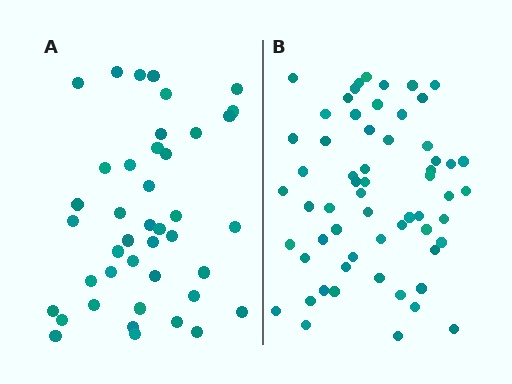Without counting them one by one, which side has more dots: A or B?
Region B (the right region) has more dots.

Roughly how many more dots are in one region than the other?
Region B has approximately 20 more dots than region A.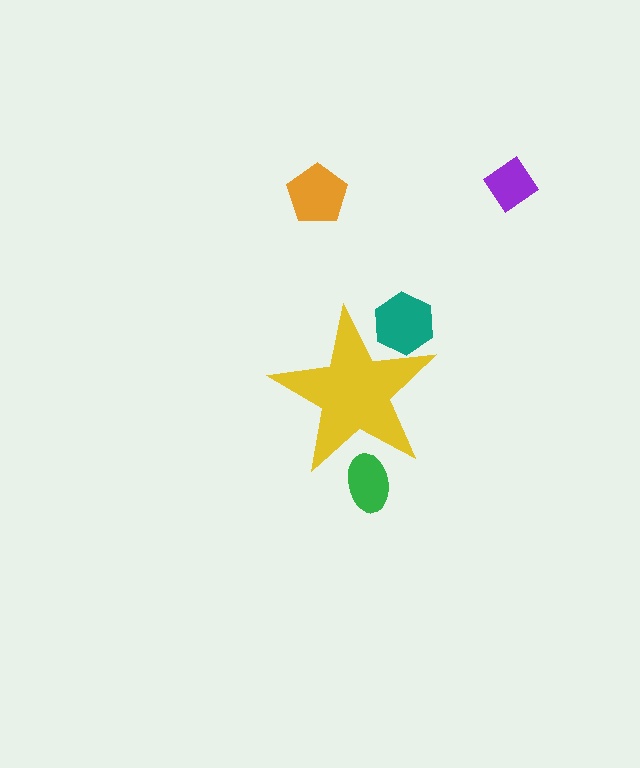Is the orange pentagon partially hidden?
No, the orange pentagon is fully visible.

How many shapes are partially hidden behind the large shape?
2 shapes are partially hidden.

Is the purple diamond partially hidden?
No, the purple diamond is fully visible.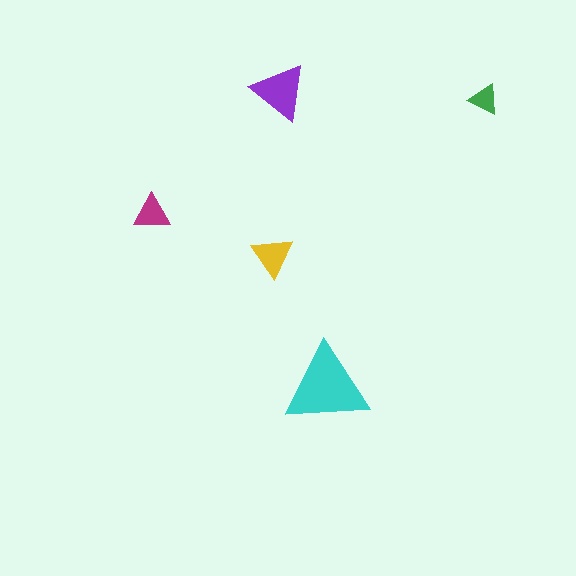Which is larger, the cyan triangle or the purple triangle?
The cyan one.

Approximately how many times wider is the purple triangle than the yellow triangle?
About 1.5 times wider.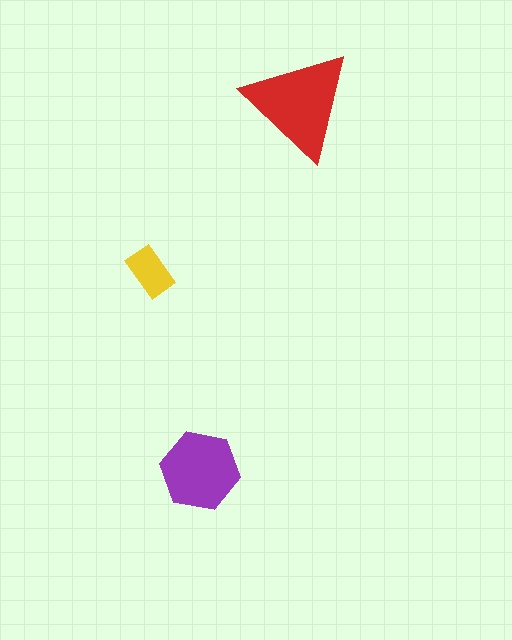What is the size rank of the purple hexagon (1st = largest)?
2nd.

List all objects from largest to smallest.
The red triangle, the purple hexagon, the yellow rectangle.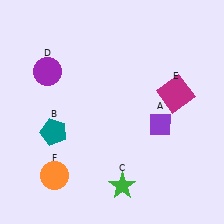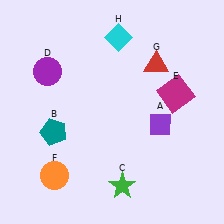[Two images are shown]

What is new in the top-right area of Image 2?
A red triangle (G) was added in the top-right area of Image 2.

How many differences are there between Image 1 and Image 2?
There are 2 differences between the two images.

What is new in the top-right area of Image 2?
A cyan diamond (H) was added in the top-right area of Image 2.